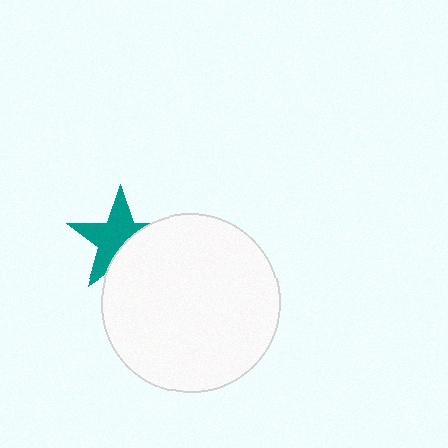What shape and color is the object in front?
The object in front is a white circle.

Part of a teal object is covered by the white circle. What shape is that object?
It is a star.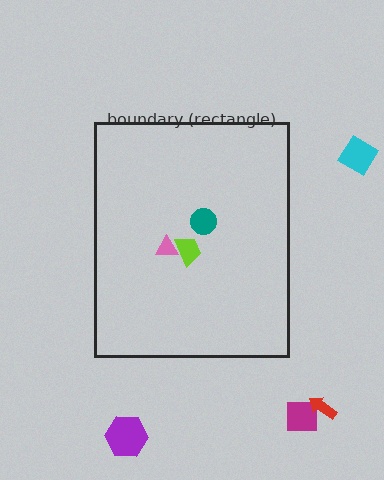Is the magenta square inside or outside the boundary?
Outside.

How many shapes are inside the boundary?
3 inside, 4 outside.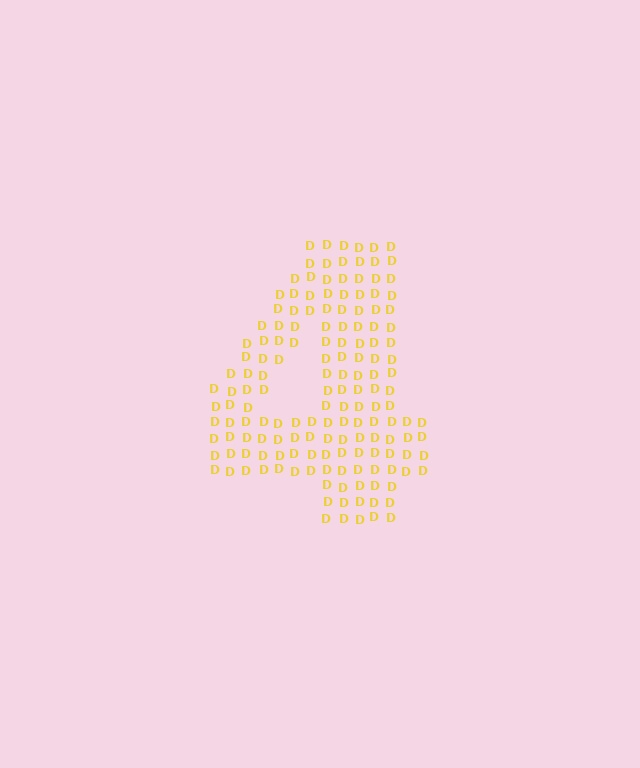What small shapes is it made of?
It is made of small letter D's.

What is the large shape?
The large shape is the digit 4.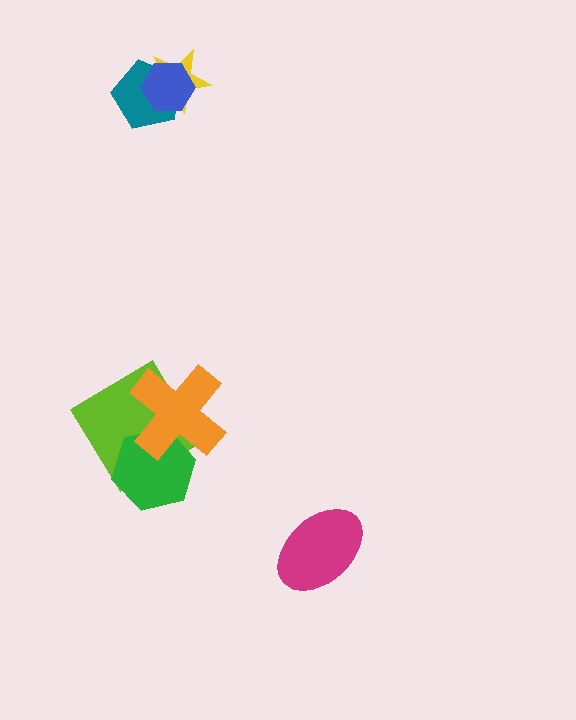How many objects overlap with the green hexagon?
2 objects overlap with the green hexagon.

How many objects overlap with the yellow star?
2 objects overlap with the yellow star.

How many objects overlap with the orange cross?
2 objects overlap with the orange cross.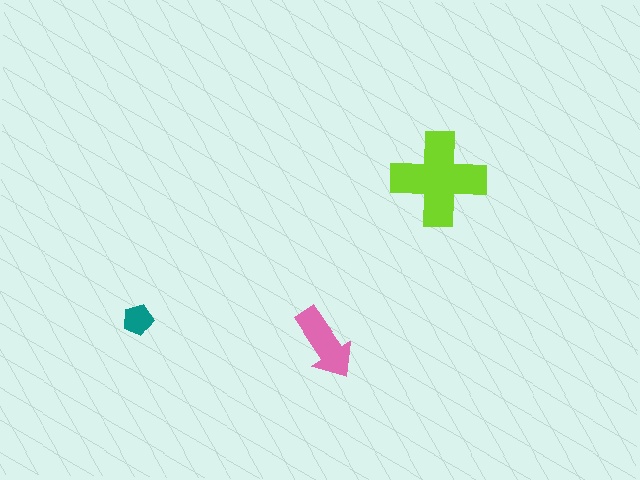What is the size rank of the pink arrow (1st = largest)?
2nd.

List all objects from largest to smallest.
The lime cross, the pink arrow, the teal pentagon.